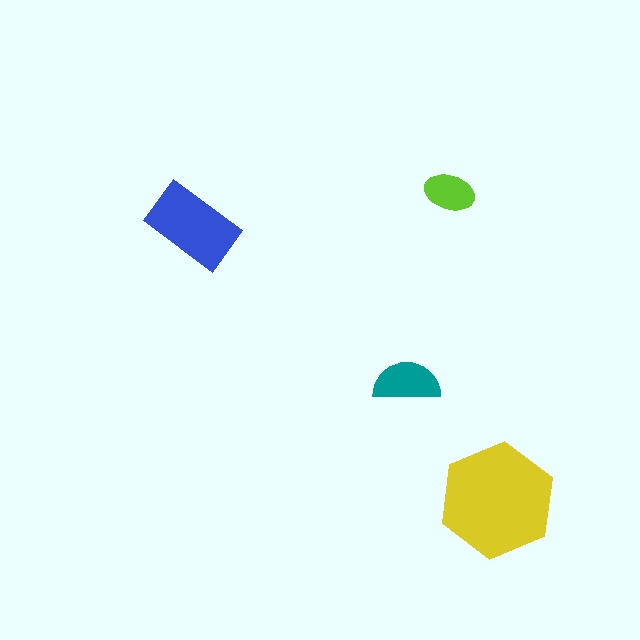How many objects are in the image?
There are 4 objects in the image.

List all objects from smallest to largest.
The lime ellipse, the teal semicircle, the blue rectangle, the yellow hexagon.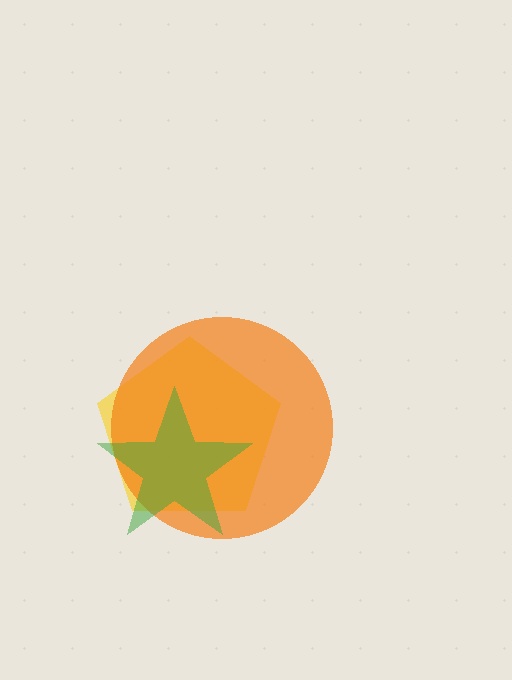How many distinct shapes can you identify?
There are 3 distinct shapes: a yellow pentagon, an orange circle, a green star.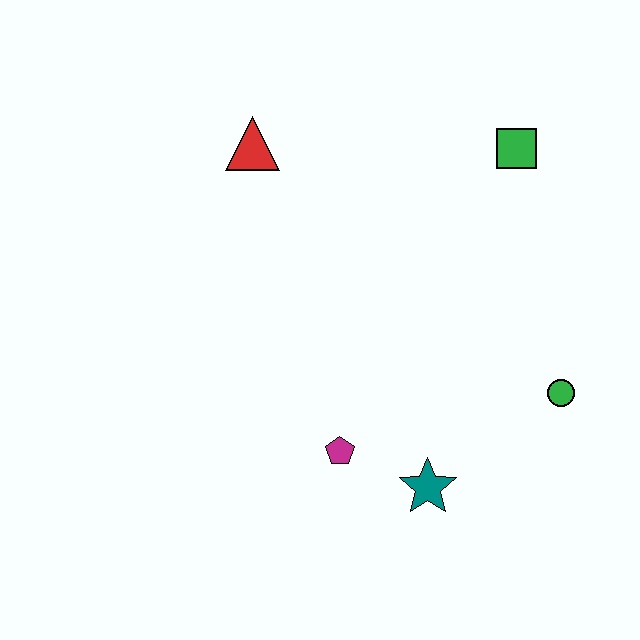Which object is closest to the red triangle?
The green square is closest to the red triangle.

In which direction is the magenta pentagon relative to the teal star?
The magenta pentagon is to the left of the teal star.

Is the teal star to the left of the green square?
Yes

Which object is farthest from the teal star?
The red triangle is farthest from the teal star.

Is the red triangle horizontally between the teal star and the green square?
No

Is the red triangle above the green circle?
Yes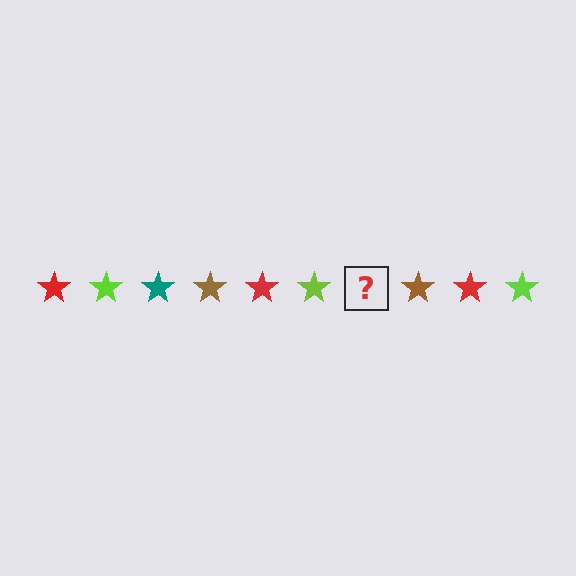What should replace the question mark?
The question mark should be replaced with a teal star.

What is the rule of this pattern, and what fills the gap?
The rule is that the pattern cycles through red, lime, teal, brown stars. The gap should be filled with a teal star.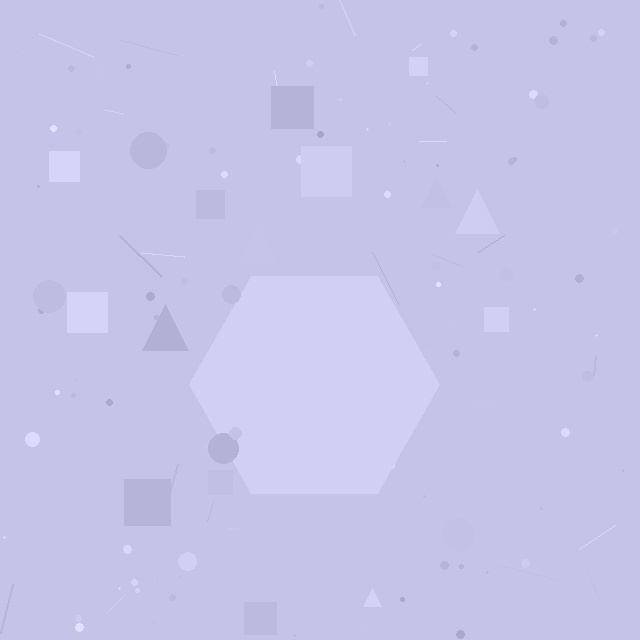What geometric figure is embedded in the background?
A hexagon is embedded in the background.